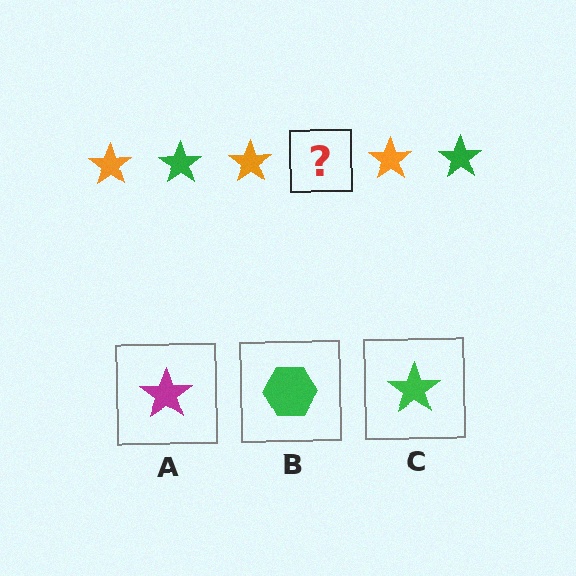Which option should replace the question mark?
Option C.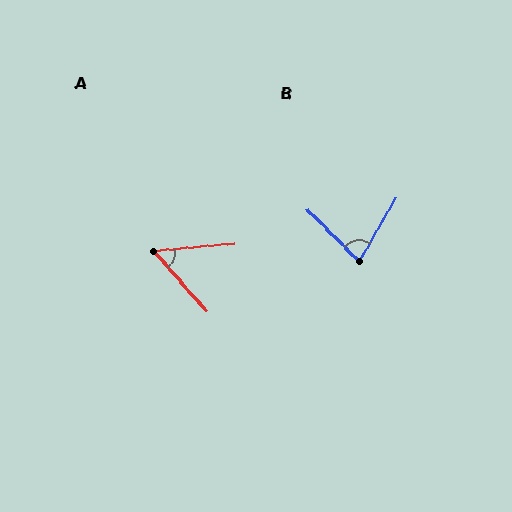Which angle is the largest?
B, at approximately 75 degrees.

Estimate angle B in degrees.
Approximately 75 degrees.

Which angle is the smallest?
A, at approximately 54 degrees.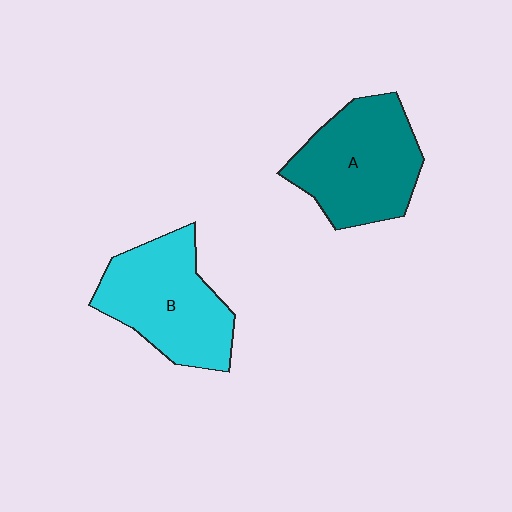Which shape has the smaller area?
Shape B (cyan).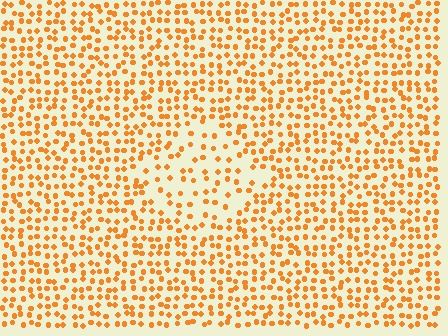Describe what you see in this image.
The image contains small orange elements arranged at two different densities. A diamond-shaped region is visible where the elements are less densely packed than the surrounding area.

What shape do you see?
I see a diamond.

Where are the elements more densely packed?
The elements are more densely packed outside the diamond boundary.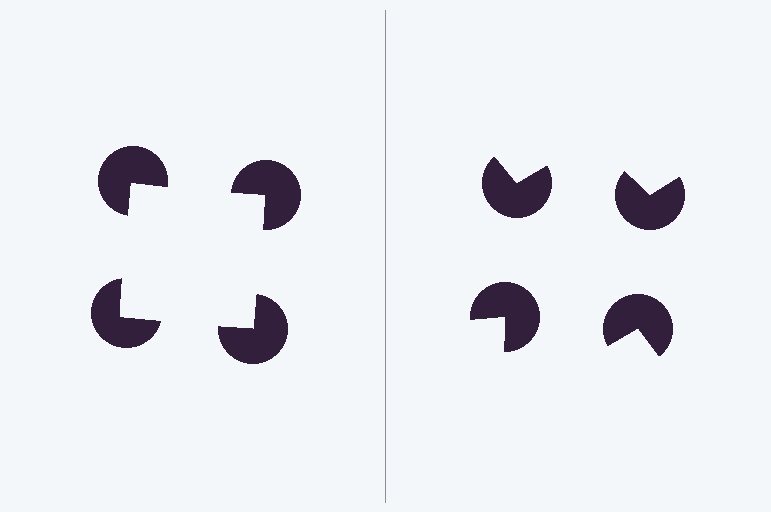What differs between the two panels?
The pac-man discs are positioned identically on both sides; only the wedge orientations differ. On the left they align to a square; on the right they are misaligned.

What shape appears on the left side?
An illusory square.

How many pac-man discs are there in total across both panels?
8 — 4 on each side.